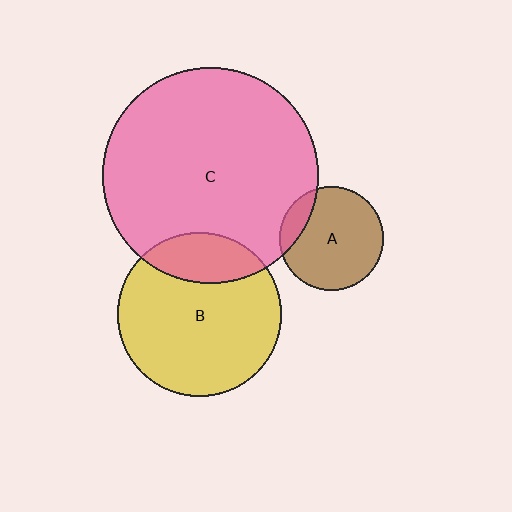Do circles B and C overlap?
Yes.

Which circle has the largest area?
Circle C (pink).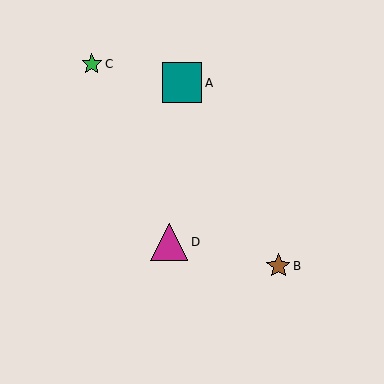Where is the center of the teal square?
The center of the teal square is at (182, 83).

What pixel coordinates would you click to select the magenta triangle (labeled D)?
Click at (169, 242) to select the magenta triangle D.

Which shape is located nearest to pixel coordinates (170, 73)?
The teal square (labeled A) at (182, 83) is nearest to that location.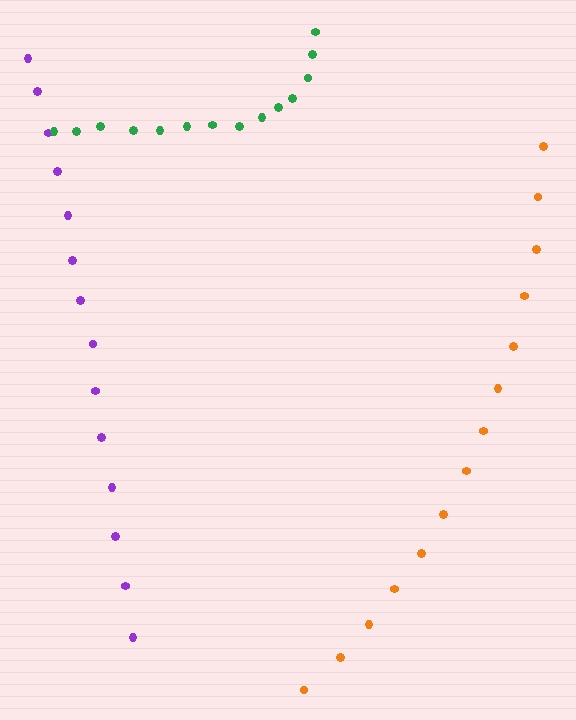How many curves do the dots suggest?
There are 3 distinct paths.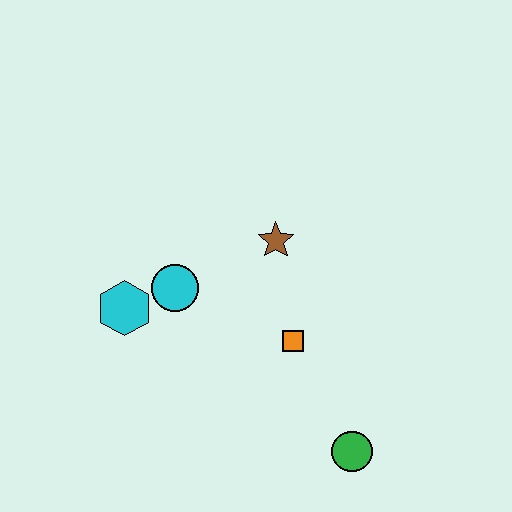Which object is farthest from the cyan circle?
The green circle is farthest from the cyan circle.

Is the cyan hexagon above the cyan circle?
No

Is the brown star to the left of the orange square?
Yes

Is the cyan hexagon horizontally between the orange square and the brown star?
No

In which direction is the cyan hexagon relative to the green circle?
The cyan hexagon is to the left of the green circle.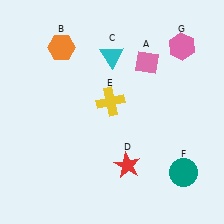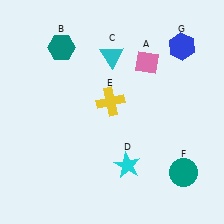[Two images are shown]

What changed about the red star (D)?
In Image 1, D is red. In Image 2, it changed to cyan.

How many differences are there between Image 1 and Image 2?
There are 3 differences between the two images.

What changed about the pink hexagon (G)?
In Image 1, G is pink. In Image 2, it changed to blue.